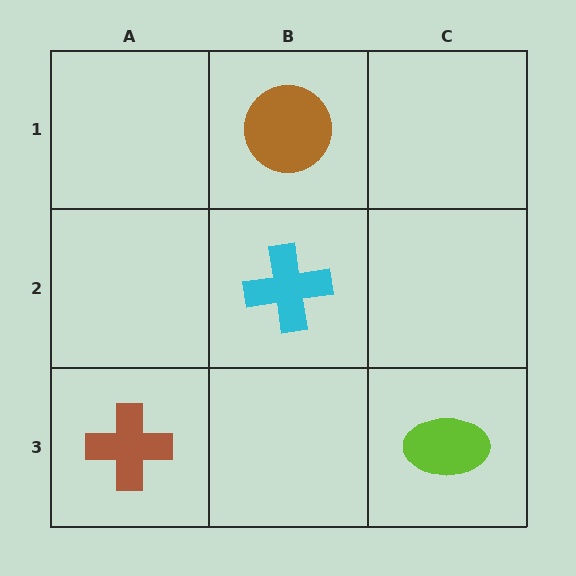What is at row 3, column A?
A brown cross.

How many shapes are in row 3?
2 shapes.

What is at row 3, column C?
A lime ellipse.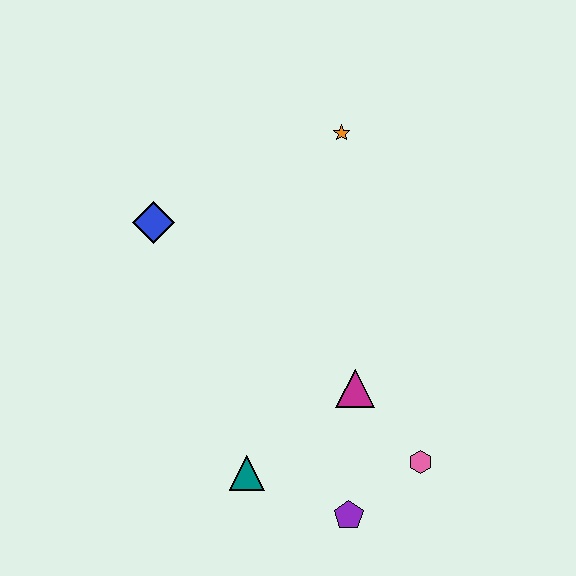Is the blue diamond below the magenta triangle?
No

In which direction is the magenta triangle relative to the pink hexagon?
The magenta triangle is above the pink hexagon.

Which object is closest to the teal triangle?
The purple pentagon is closest to the teal triangle.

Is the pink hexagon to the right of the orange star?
Yes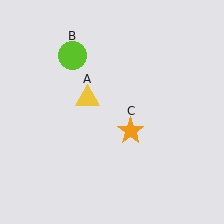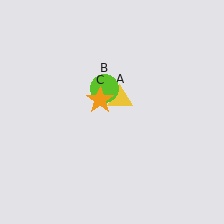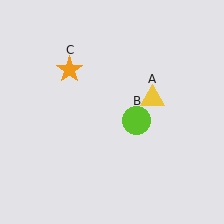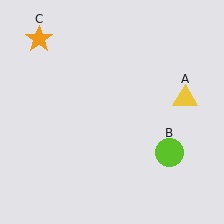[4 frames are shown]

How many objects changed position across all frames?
3 objects changed position: yellow triangle (object A), lime circle (object B), orange star (object C).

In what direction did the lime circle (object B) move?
The lime circle (object B) moved down and to the right.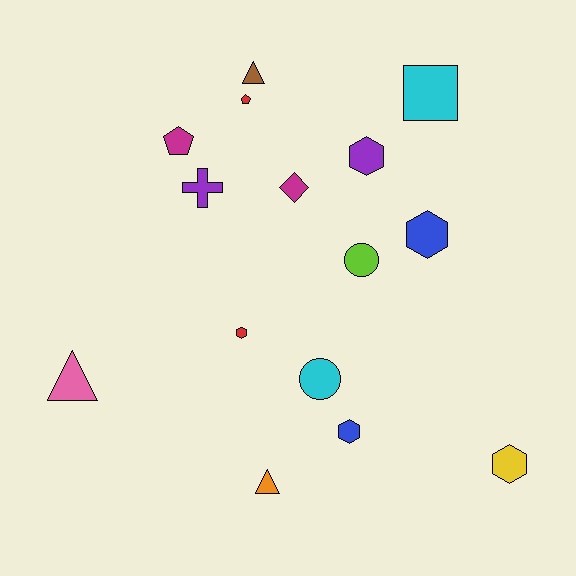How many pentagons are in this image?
There are 2 pentagons.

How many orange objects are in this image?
There is 1 orange object.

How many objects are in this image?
There are 15 objects.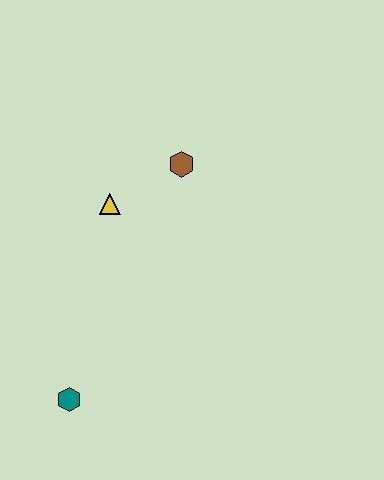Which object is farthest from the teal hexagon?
The brown hexagon is farthest from the teal hexagon.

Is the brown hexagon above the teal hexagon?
Yes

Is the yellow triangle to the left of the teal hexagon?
No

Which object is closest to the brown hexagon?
The yellow triangle is closest to the brown hexagon.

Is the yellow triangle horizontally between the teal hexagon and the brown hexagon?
Yes